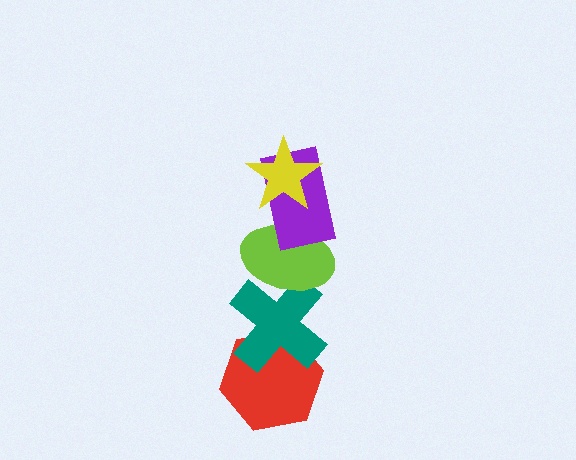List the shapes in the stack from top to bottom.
From top to bottom: the yellow star, the purple rectangle, the lime ellipse, the teal cross, the red hexagon.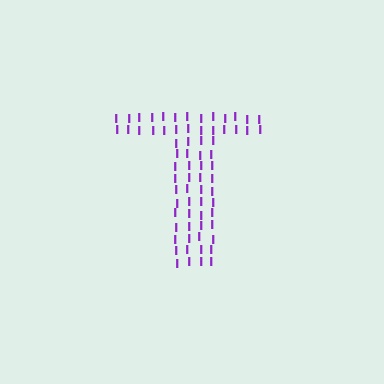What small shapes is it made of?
It is made of small letter I's.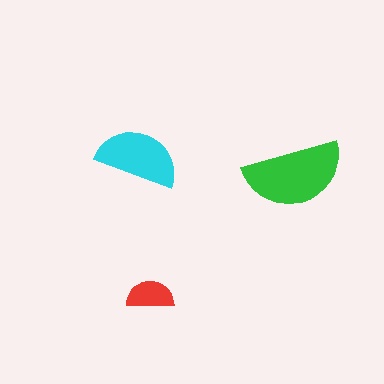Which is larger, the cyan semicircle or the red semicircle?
The cyan one.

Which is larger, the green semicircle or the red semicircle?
The green one.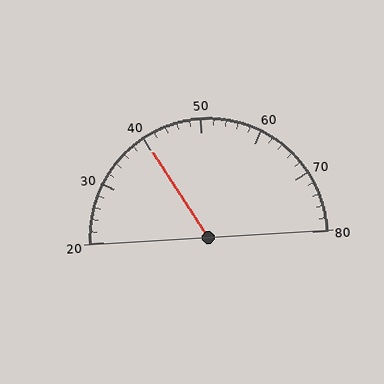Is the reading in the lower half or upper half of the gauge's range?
The reading is in the lower half of the range (20 to 80).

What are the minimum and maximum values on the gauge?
The gauge ranges from 20 to 80.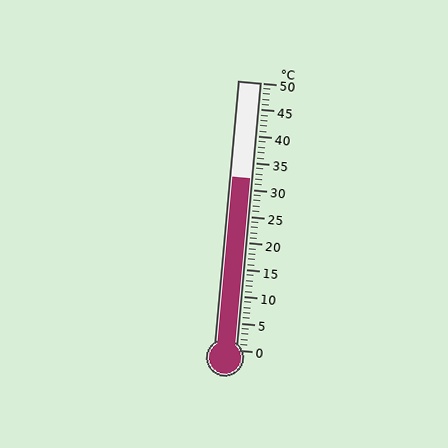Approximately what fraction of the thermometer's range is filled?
The thermometer is filled to approximately 65% of its range.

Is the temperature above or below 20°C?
The temperature is above 20°C.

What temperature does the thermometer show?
The thermometer shows approximately 32°C.